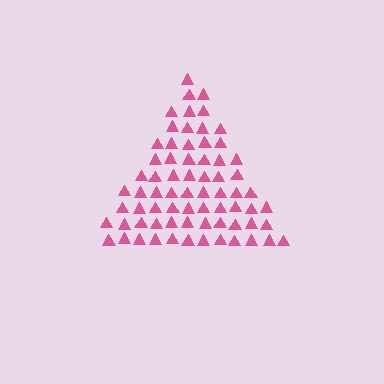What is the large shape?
The large shape is a triangle.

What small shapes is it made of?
It is made of small triangles.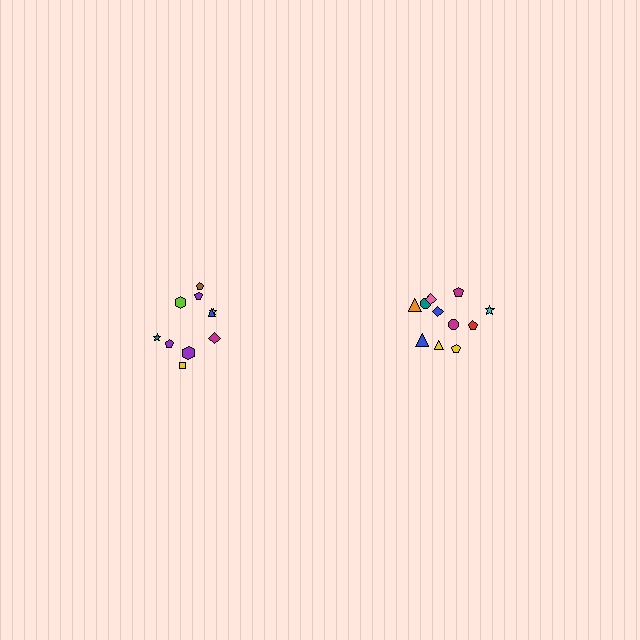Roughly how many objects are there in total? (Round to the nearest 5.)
Roughly 20 objects in total.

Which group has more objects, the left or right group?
The right group.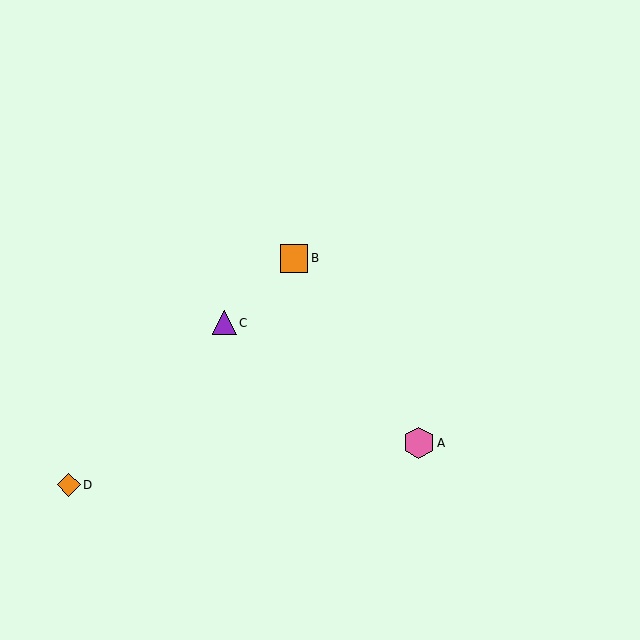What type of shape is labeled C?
Shape C is a purple triangle.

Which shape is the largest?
The pink hexagon (labeled A) is the largest.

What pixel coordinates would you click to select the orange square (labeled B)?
Click at (294, 258) to select the orange square B.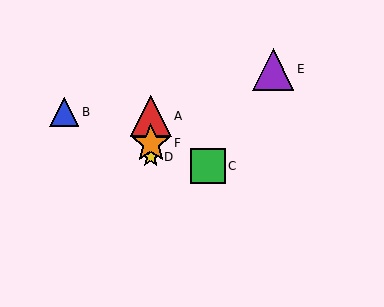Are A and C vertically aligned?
No, A is at x≈151 and C is at x≈208.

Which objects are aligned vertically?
Objects A, D, F are aligned vertically.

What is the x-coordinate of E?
Object E is at x≈273.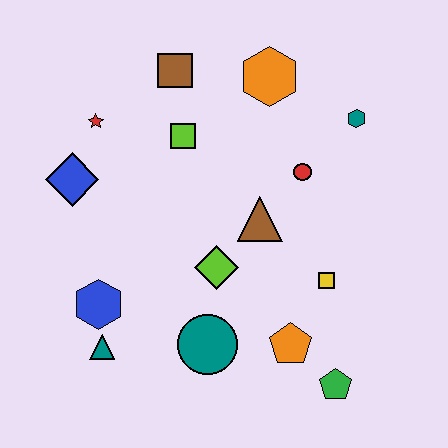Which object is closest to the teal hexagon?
The red circle is closest to the teal hexagon.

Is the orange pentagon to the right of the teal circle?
Yes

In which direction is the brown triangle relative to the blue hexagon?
The brown triangle is to the right of the blue hexagon.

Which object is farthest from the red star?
The green pentagon is farthest from the red star.